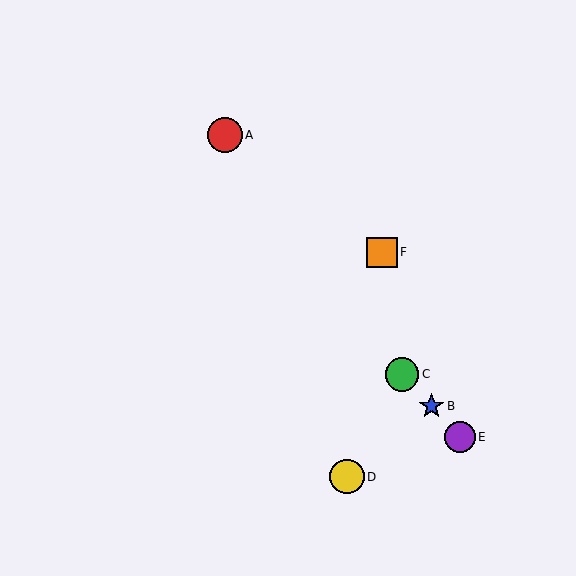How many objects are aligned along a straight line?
3 objects (B, C, E) are aligned along a straight line.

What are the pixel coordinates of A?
Object A is at (225, 135).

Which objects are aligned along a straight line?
Objects B, C, E are aligned along a straight line.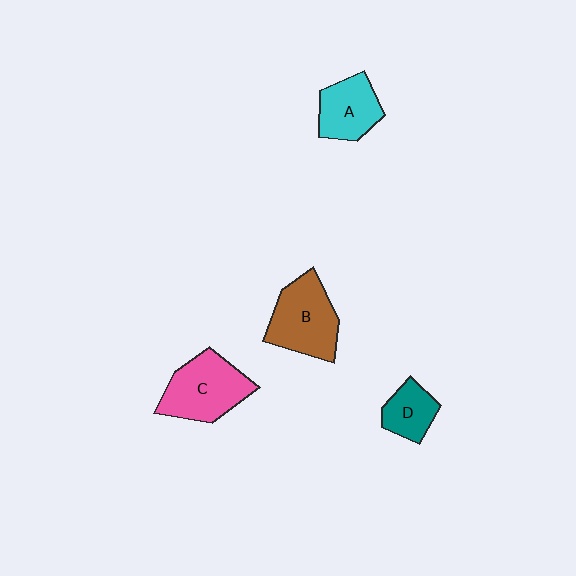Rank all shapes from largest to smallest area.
From largest to smallest: C (pink), B (brown), A (cyan), D (teal).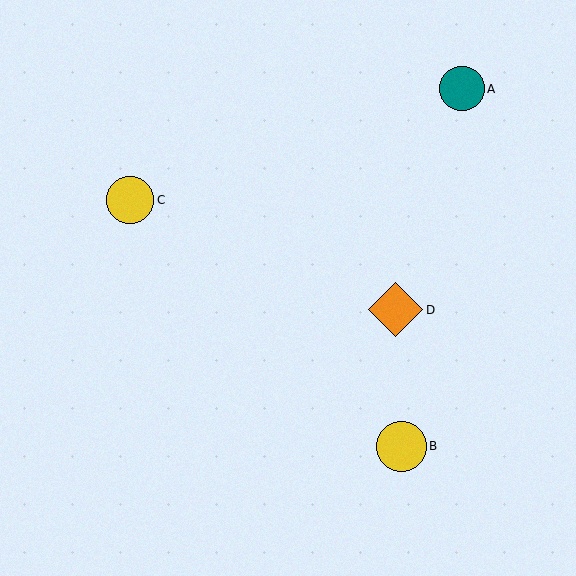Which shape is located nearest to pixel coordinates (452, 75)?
The teal circle (labeled A) at (462, 89) is nearest to that location.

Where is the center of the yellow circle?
The center of the yellow circle is at (130, 200).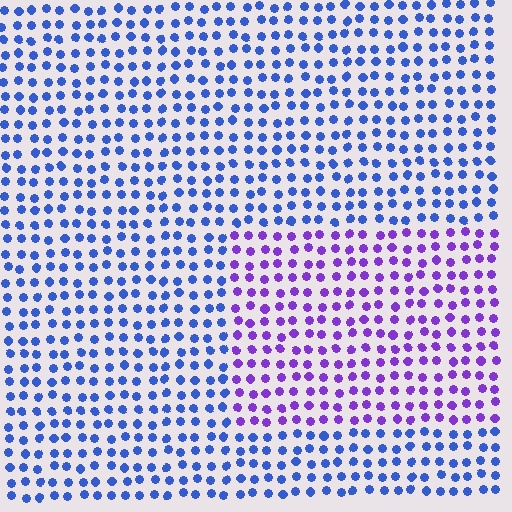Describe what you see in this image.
The image is filled with small blue elements in a uniform arrangement. A rectangle-shaped region is visible where the elements are tinted to a slightly different hue, forming a subtle color boundary.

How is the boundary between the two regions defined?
The boundary is defined purely by a slight shift in hue (about 46 degrees). Spacing, size, and orientation are identical on both sides.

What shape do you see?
I see a rectangle.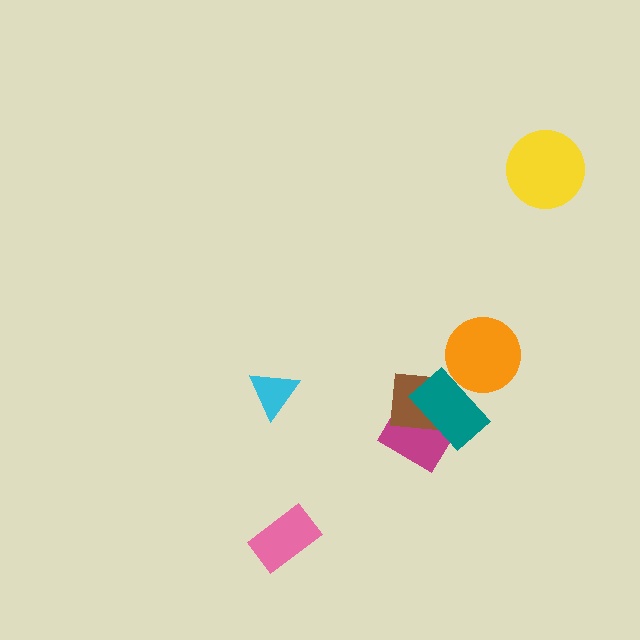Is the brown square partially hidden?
Yes, it is partially covered by another shape.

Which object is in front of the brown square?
The teal rectangle is in front of the brown square.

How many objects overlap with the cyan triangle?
0 objects overlap with the cyan triangle.